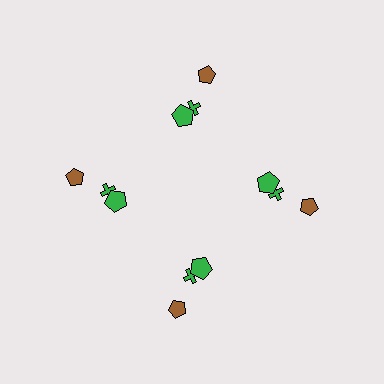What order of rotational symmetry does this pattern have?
This pattern has 4-fold rotational symmetry.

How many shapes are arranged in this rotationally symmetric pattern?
There are 12 shapes, arranged in 4 groups of 3.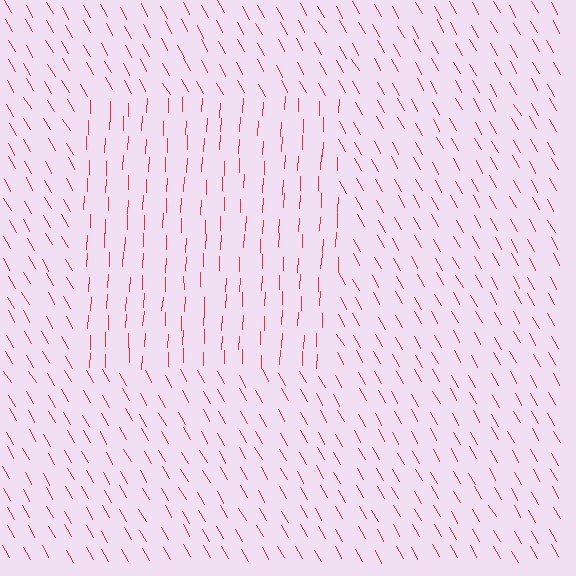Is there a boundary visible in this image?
Yes, there is a texture boundary formed by a change in line orientation.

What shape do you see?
I see a rectangle.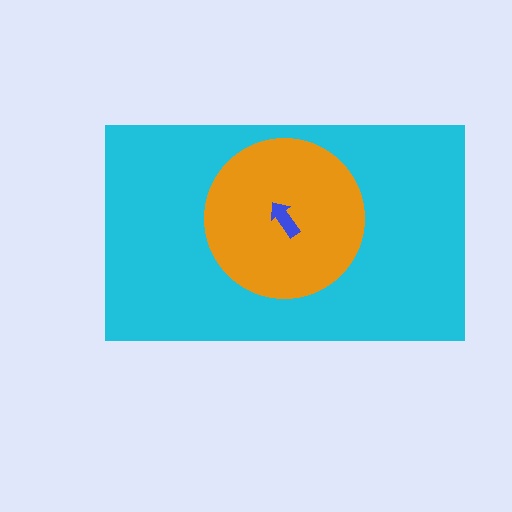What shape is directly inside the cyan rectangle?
The orange circle.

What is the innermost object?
The blue arrow.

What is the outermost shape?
The cyan rectangle.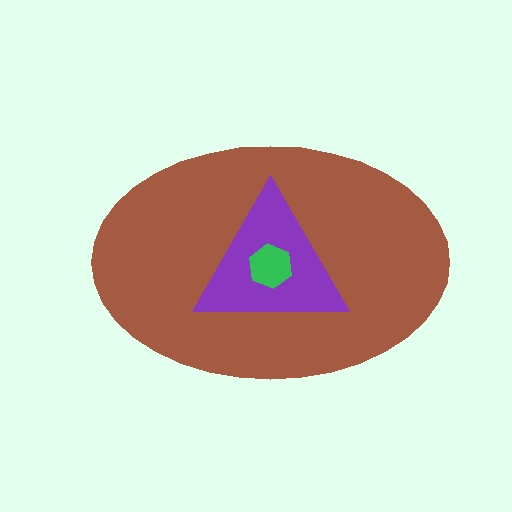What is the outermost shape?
The brown ellipse.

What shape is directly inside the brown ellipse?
The purple triangle.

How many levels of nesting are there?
3.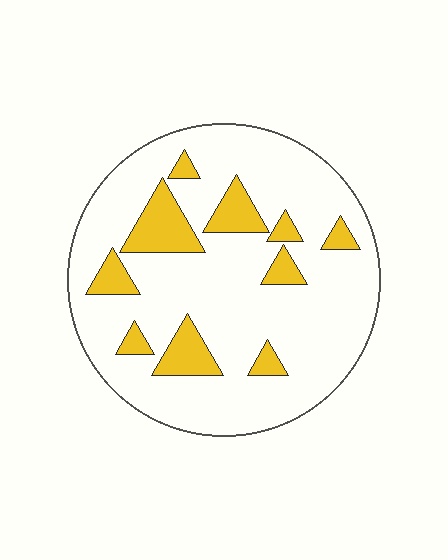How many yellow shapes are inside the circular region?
10.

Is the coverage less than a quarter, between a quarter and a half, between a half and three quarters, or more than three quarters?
Less than a quarter.